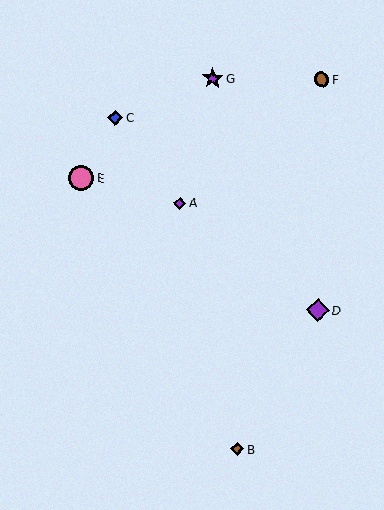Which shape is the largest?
The pink circle (labeled E) is the largest.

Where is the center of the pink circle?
The center of the pink circle is at (81, 178).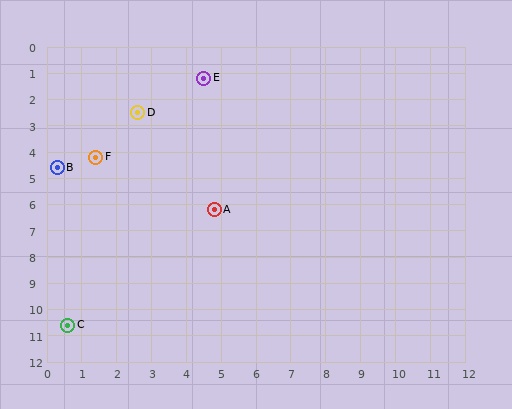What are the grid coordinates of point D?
Point D is at approximately (2.6, 2.5).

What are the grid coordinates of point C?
Point C is at approximately (0.6, 10.6).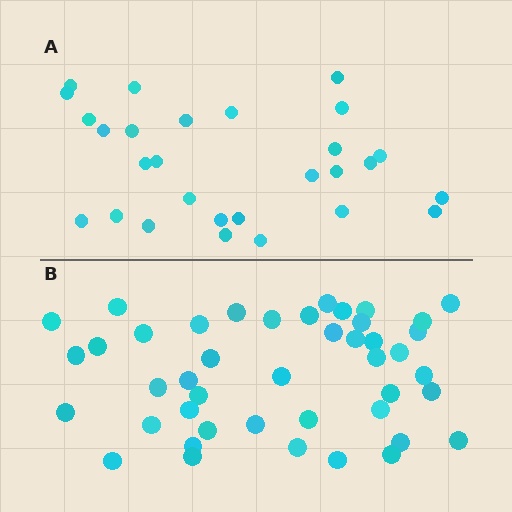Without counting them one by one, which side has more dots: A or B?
Region B (the bottom region) has more dots.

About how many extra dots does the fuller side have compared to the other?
Region B has approximately 15 more dots than region A.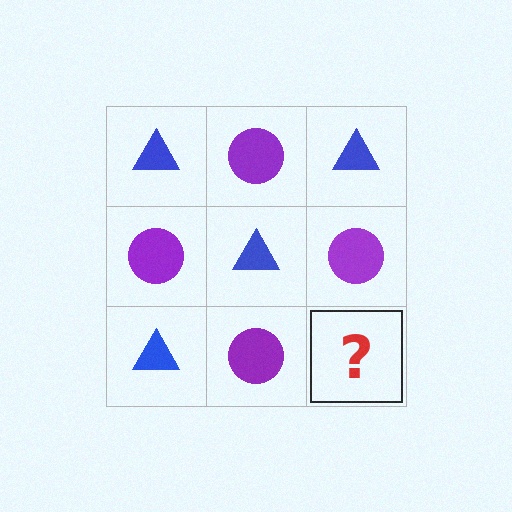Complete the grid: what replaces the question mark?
The question mark should be replaced with a blue triangle.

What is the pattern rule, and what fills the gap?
The rule is that it alternates blue triangle and purple circle in a checkerboard pattern. The gap should be filled with a blue triangle.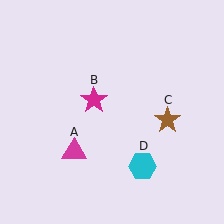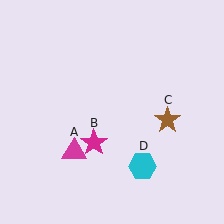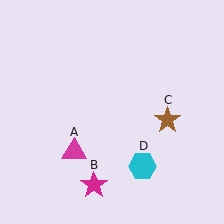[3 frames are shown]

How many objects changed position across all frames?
1 object changed position: magenta star (object B).